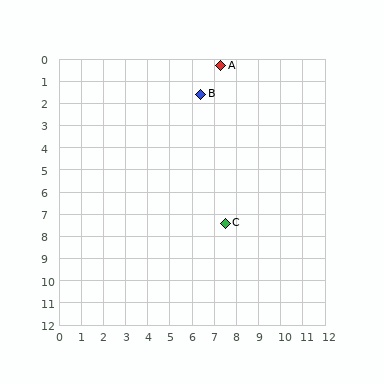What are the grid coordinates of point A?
Point A is at approximately (7.3, 0.3).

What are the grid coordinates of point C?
Point C is at approximately (7.5, 7.4).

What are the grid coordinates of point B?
Point B is at approximately (6.4, 1.6).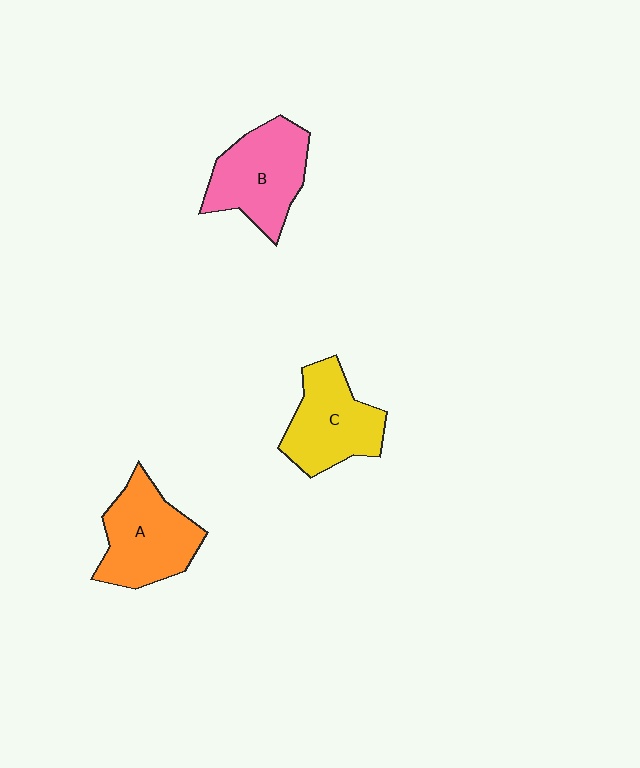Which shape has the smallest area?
Shape C (yellow).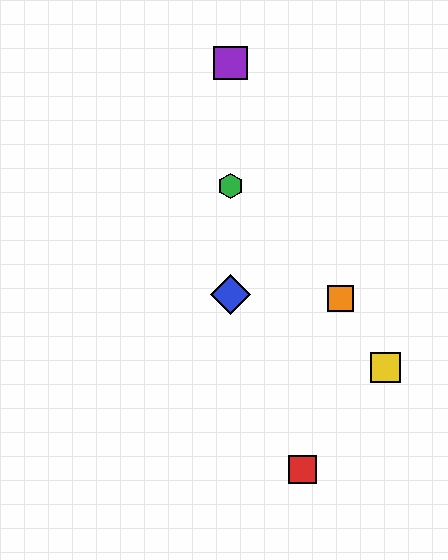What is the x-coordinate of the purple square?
The purple square is at x≈230.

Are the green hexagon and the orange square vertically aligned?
No, the green hexagon is at x≈230 and the orange square is at x≈341.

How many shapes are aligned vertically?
3 shapes (the blue diamond, the green hexagon, the purple square) are aligned vertically.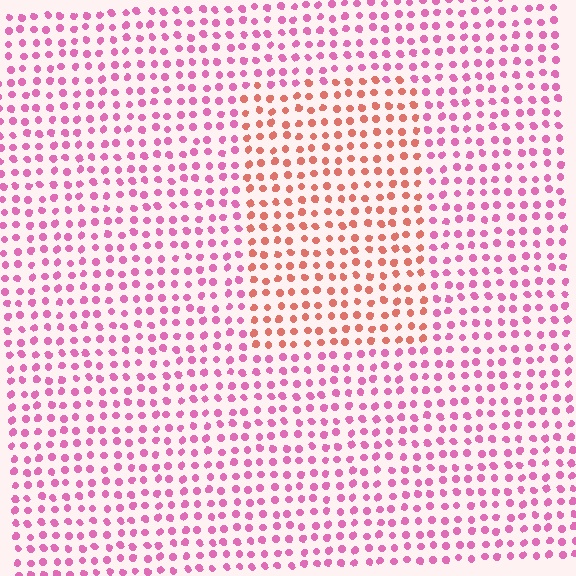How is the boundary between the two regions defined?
The boundary is defined purely by a slight shift in hue (about 43 degrees). Spacing, size, and orientation are identical on both sides.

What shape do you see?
I see a rectangle.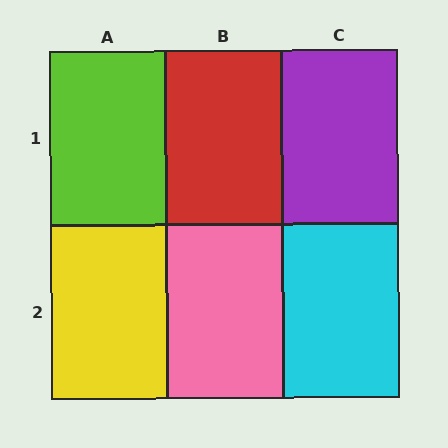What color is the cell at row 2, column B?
Pink.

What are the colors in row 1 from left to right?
Lime, red, purple.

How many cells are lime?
1 cell is lime.